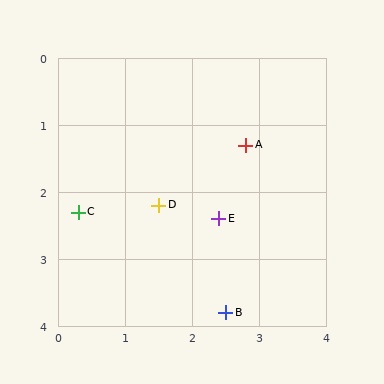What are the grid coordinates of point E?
Point E is at approximately (2.4, 2.4).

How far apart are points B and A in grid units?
Points B and A are about 2.5 grid units apart.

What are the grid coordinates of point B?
Point B is at approximately (2.5, 3.8).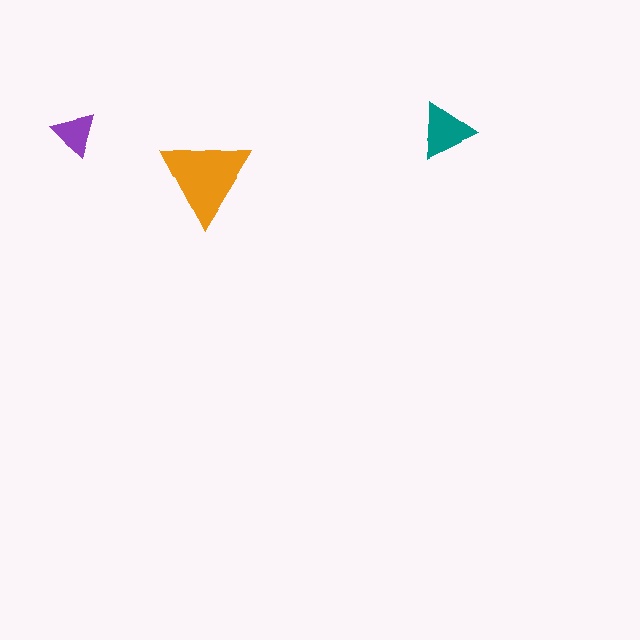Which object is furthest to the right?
The teal triangle is rightmost.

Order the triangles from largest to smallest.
the orange one, the teal one, the purple one.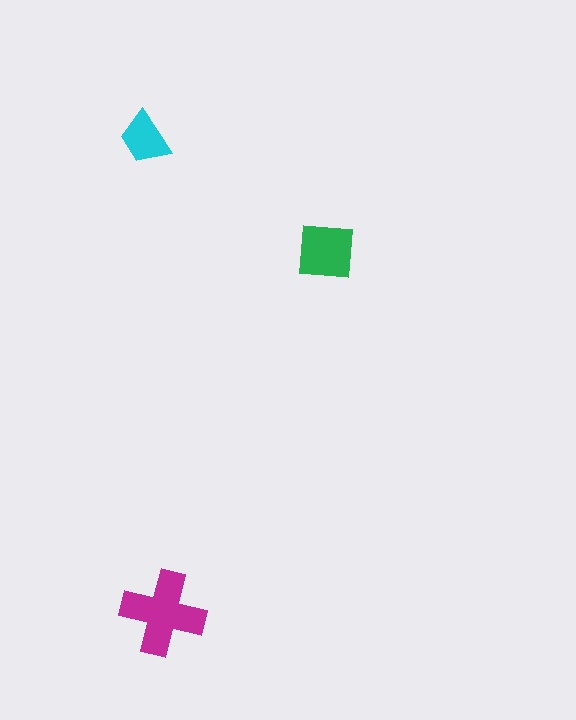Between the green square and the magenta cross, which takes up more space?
The magenta cross.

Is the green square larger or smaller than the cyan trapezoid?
Larger.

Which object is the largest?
The magenta cross.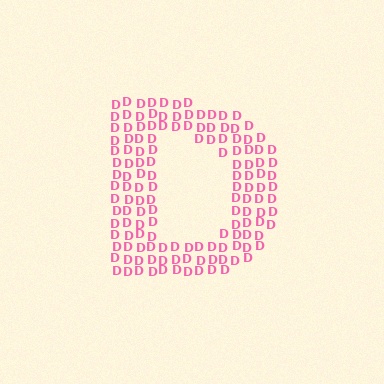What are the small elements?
The small elements are letter D's.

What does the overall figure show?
The overall figure shows the letter D.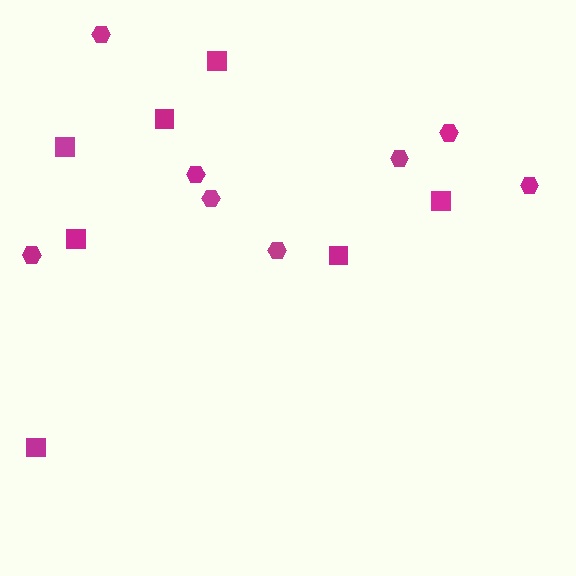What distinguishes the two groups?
There are 2 groups: one group of squares (7) and one group of hexagons (8).